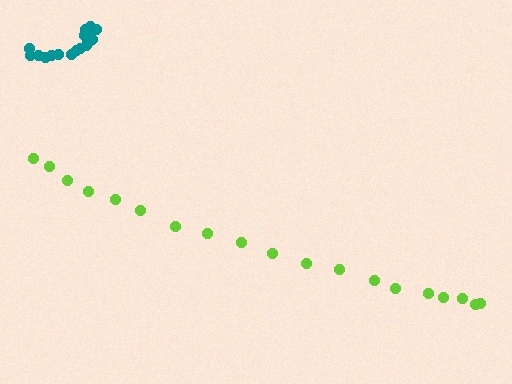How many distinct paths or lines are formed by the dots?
There are 2 distinct paths.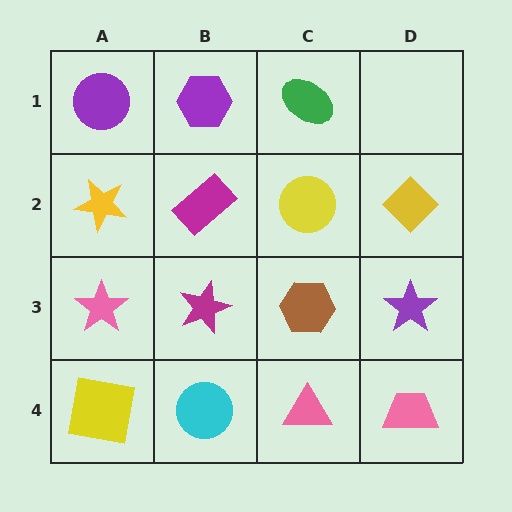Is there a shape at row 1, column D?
No, that cell is empty.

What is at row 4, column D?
A pink trapezoid.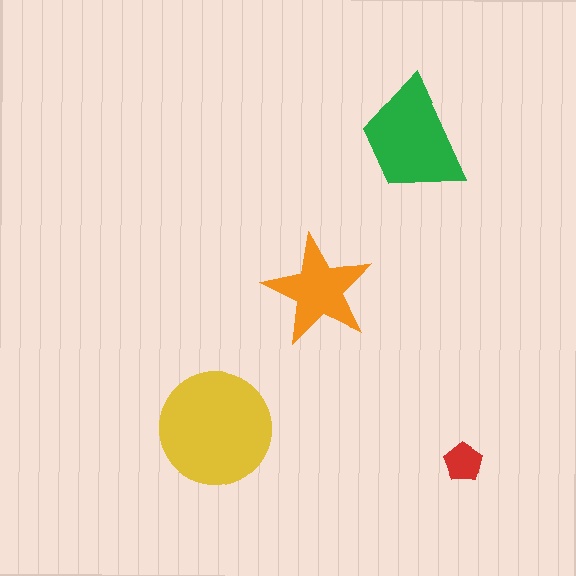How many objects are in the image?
There are 4 objects in the image.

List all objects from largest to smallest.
The yellow circle, the green trapezoid, the orange star, the red pentagon.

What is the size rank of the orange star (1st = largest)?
3rd.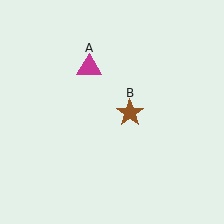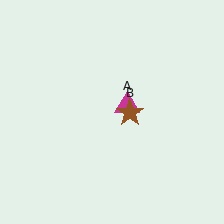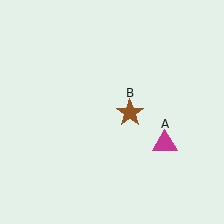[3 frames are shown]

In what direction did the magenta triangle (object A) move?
The magenta triangle (object A) moved down and to the right.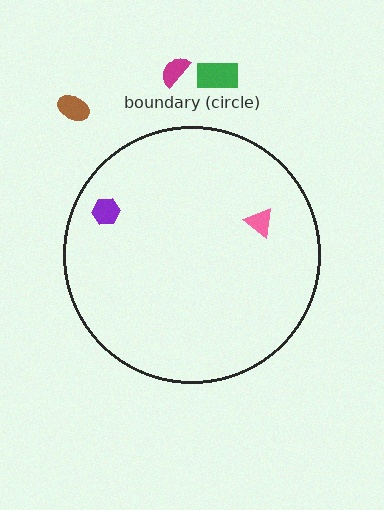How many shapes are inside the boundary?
2 inside, 3 outside.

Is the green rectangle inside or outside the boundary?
Outside.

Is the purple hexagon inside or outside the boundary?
Inside.